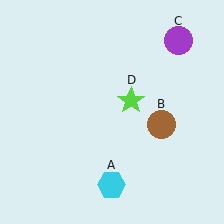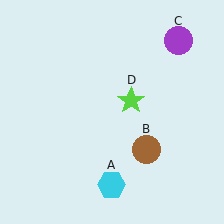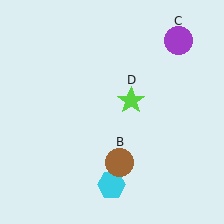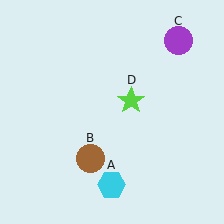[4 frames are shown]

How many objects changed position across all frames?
1 object changed position: brown circle (object B).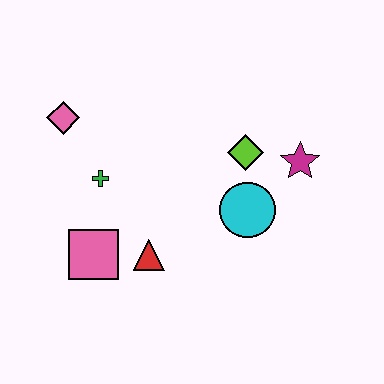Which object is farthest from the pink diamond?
The magenta star is farthest from the pink diamond.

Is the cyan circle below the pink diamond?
Yes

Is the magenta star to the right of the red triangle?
Yes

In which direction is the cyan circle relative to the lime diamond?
The cyan circle is below the lime diamond.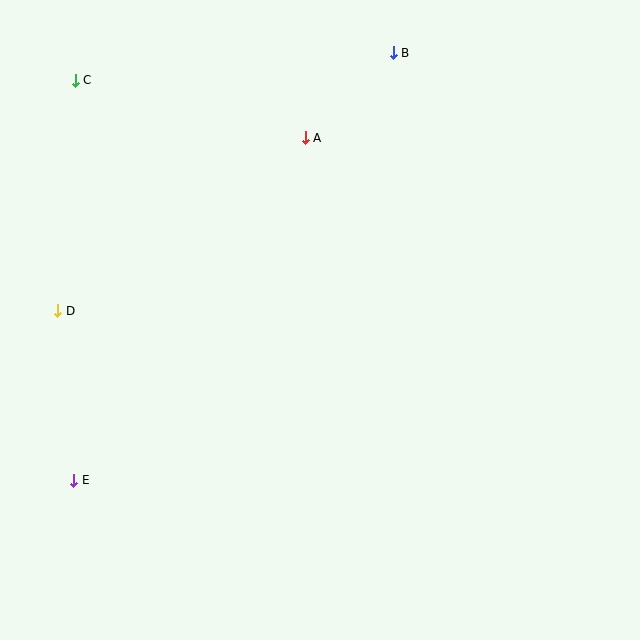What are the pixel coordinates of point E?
Point E is at (74, 480).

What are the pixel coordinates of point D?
Point D is at (58, 311).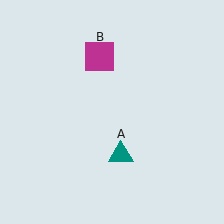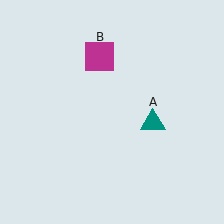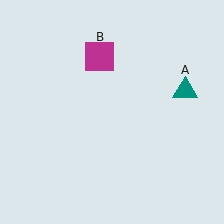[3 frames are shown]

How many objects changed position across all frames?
1 object changed position: teal triangle (object A).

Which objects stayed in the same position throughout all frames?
Magenta square (object B) remained stationary.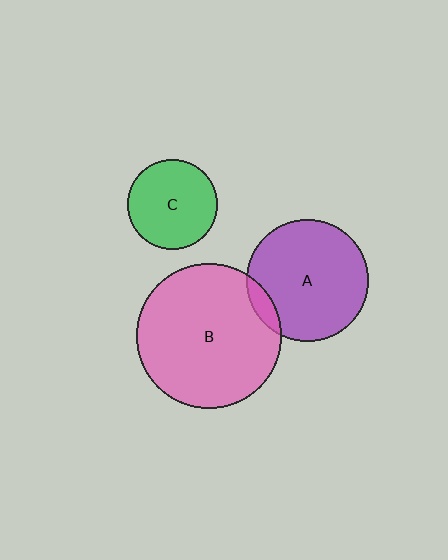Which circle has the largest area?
Circle B (pink).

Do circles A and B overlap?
Yes.